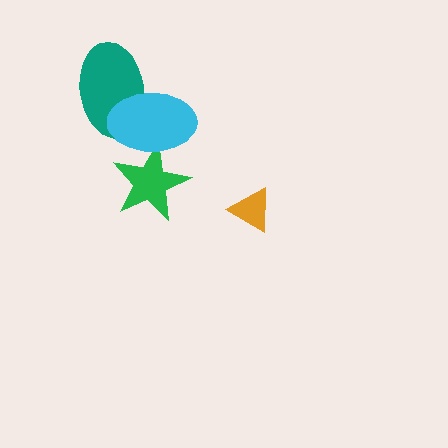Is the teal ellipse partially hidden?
Yes, it is partially covered by another shape.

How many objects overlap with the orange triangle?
0 objects overlap with the orange triangle.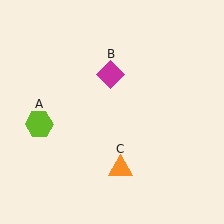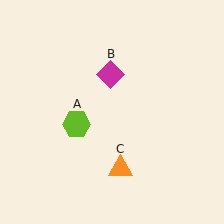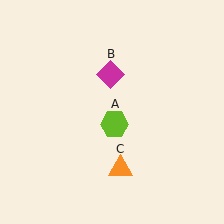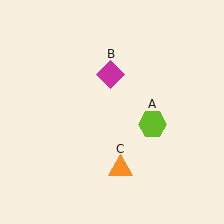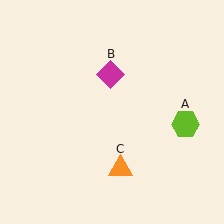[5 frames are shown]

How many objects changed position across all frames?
1 object changed position: lime hexagon (object A).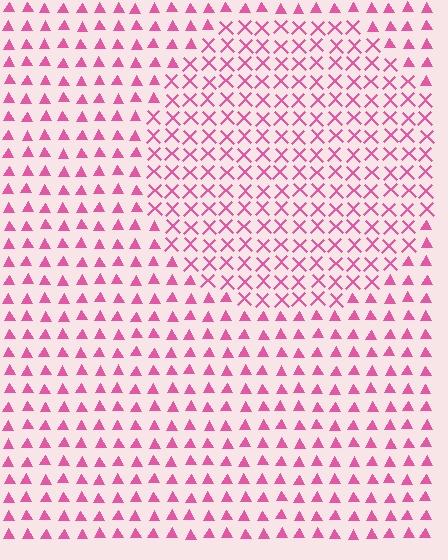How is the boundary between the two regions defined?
The boundary is defined by a change in element shape: X marks inside vs. triangles outside. All elements share the same color and spacing.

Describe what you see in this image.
The image is filled with small pink elements arranged in a uniform grid. A circle-shaped region contains X marks, while the surrounding area contains triangles. The boundary is defined purely by the change in element shape.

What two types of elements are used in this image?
The image uses X marks inside the circle region and triangles outside it.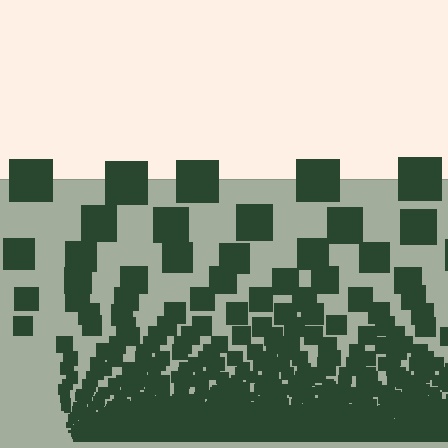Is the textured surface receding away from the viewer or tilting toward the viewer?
The surface appears to tilt toward the viewer. Texture elements get larger and sparser toward the top.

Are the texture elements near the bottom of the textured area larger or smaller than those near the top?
Smaller. The gradient is inverted — elements near the bottom are smaller and denser.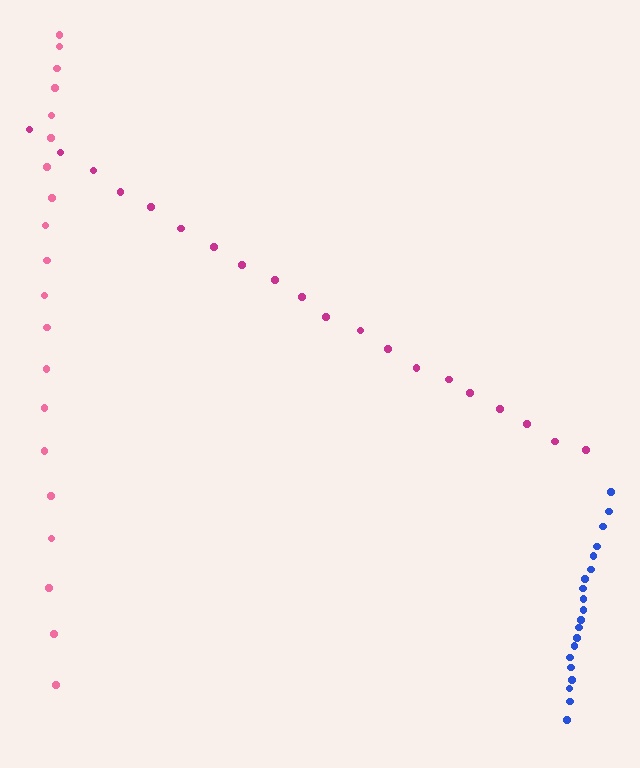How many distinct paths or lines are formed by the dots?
There are 3 distinct paths.